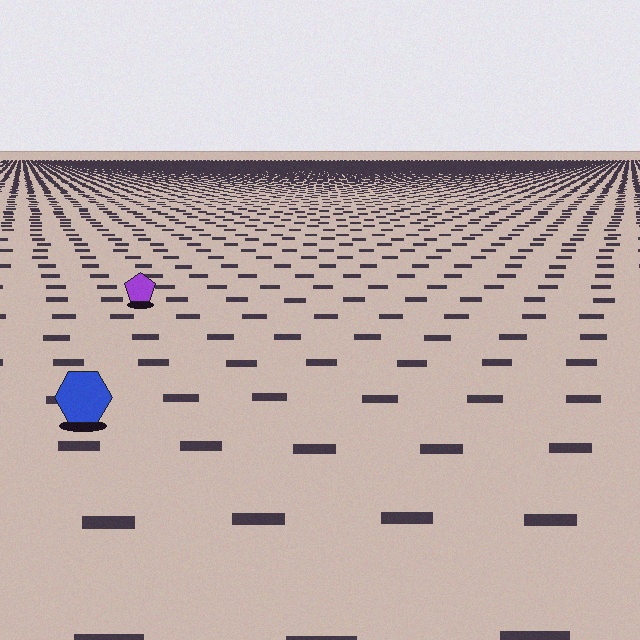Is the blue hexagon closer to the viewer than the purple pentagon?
Yes. The blue hexagon is closer — you can tell from the texture gradient: the ground texture is coarser near it.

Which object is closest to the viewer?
The blue hexagon is closest. The texture marks near it are larger and more spread out.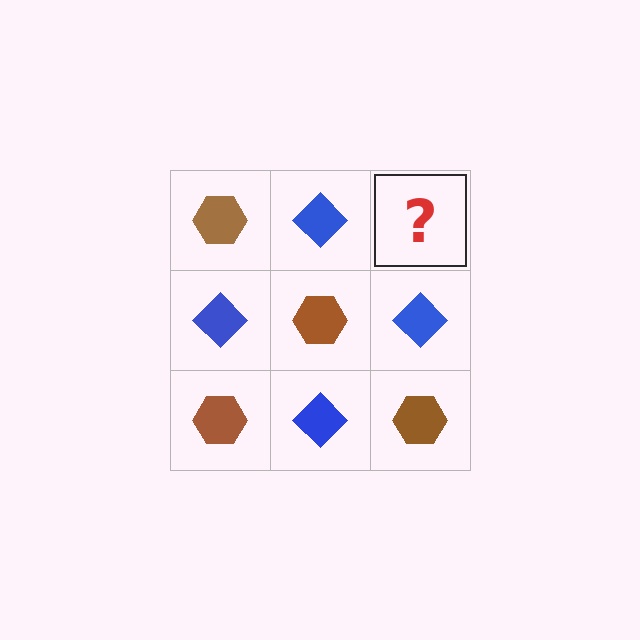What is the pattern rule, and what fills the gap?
The rule is that it alternates brown hexagon and blue diamond in a checkerboard pattern. The gap should be filled with a brown hexagon.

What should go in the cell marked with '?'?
The missing cell should contain a brown hexagon.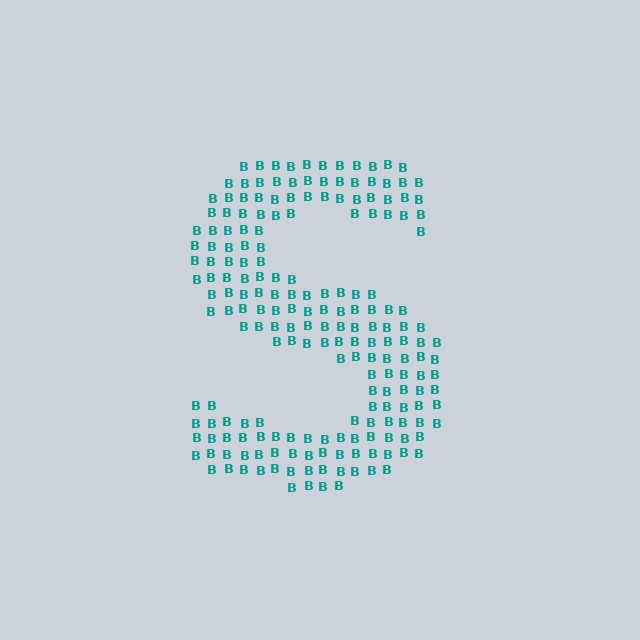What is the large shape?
The large shape is the letter S.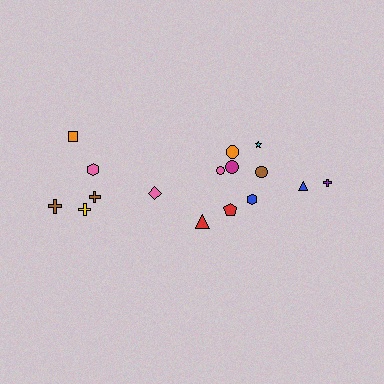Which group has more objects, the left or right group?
The right group.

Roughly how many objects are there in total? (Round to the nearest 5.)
Roughly 15 objects in total.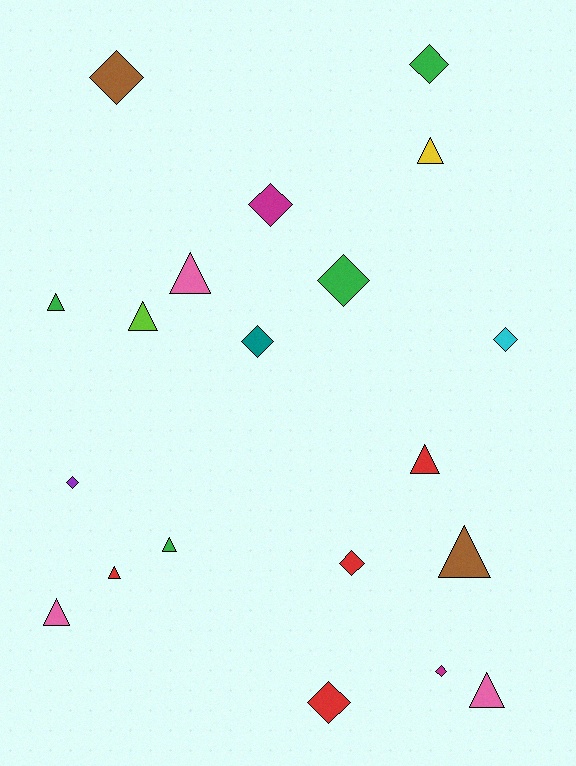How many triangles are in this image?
There are 10 triangles.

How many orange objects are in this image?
There are no orange objects.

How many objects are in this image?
There are 20 objects.